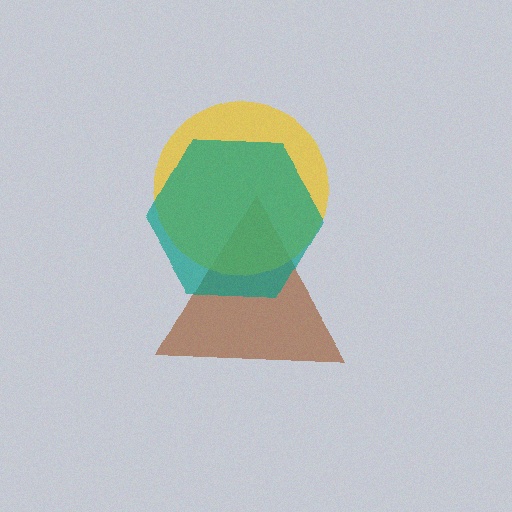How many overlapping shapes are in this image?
There are 3 overlapping shapes in the image.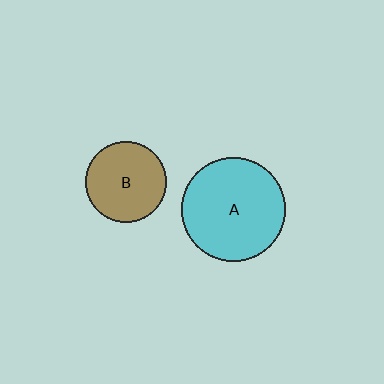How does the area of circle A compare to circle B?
Approximately 1.7 times.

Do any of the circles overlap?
No, none of the circles overlap.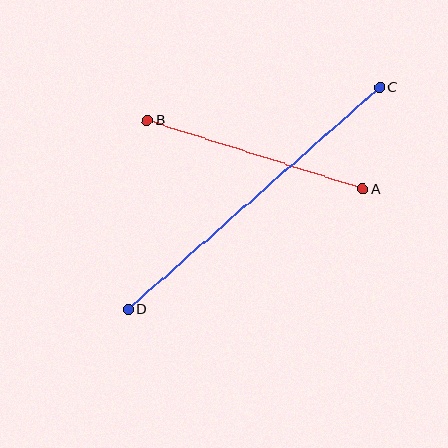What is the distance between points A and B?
The distance is approximately 226 pixels.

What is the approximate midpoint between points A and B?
The midpoint is at approximately (255, 154) pixels.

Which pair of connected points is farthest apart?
Points C and D are farthest apart.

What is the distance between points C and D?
The distance is approximately 335 pixels.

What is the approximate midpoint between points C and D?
The midpoint is at approximately (254, 198) pixels.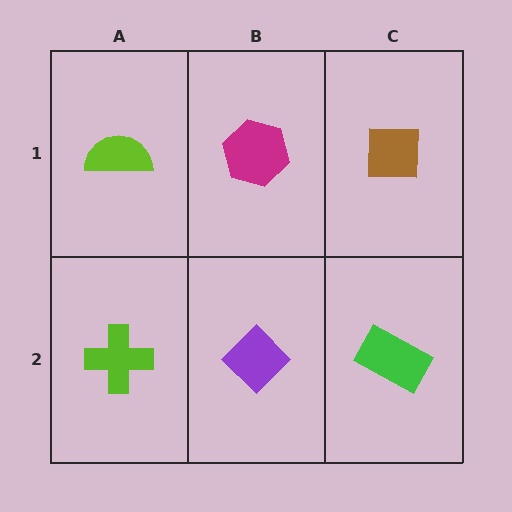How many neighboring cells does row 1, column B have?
3.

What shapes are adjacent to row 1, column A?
A lime cross (row 2, column A), a magenta hexagon (row 1, column B).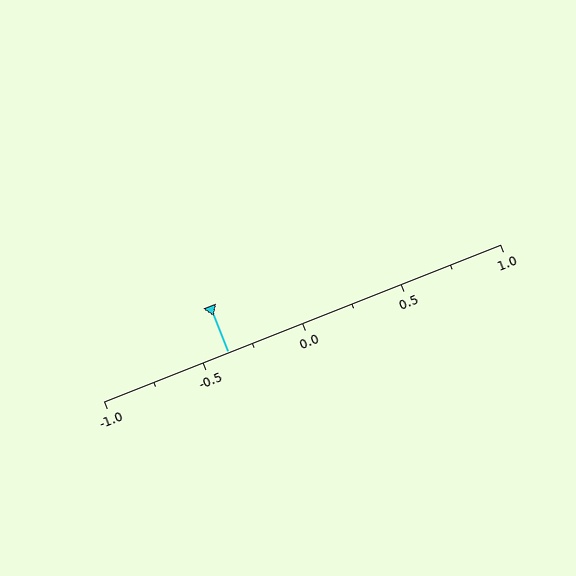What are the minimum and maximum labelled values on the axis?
The axis runs from -1.0 to 1.0.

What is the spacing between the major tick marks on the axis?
The major ticks are spaced 0.5 apart.